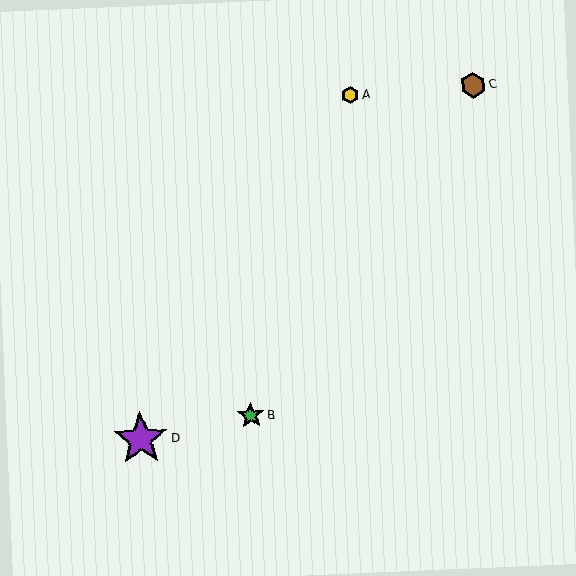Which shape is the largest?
The purple star (labeled D) is the largest.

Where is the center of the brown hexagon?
The center of the brown hexagon is at (473, 85).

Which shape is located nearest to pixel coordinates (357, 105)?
The yellow hexagon (labeled A) at (350, 95) is nearest to that location.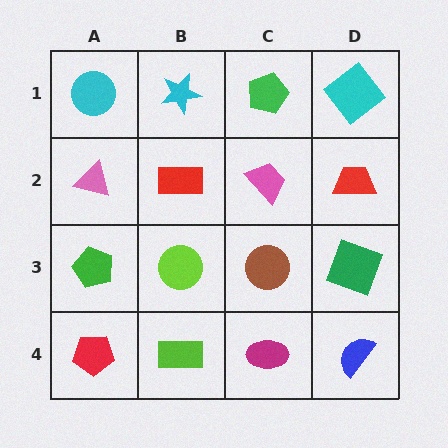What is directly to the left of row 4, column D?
A magenta ellipse.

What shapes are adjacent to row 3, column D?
A red trapezoid (row 2, column D), a blue semicircle (row 4, column D), a brown circle (row 3, column C).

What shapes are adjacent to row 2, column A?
A cyan circle (row 1, column A), a green pentagon (row 3, column A), a red rectangle (row 2, column B).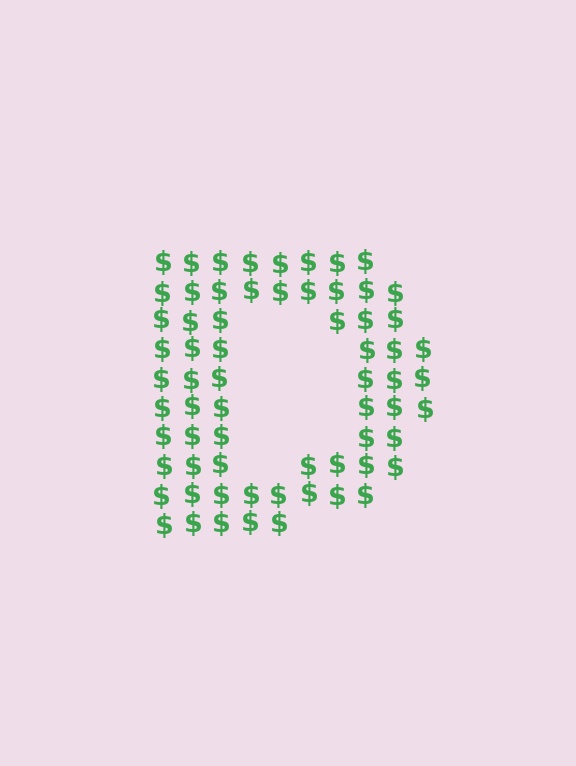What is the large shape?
The large shape is the letter D.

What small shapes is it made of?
It is made of small dollar signs.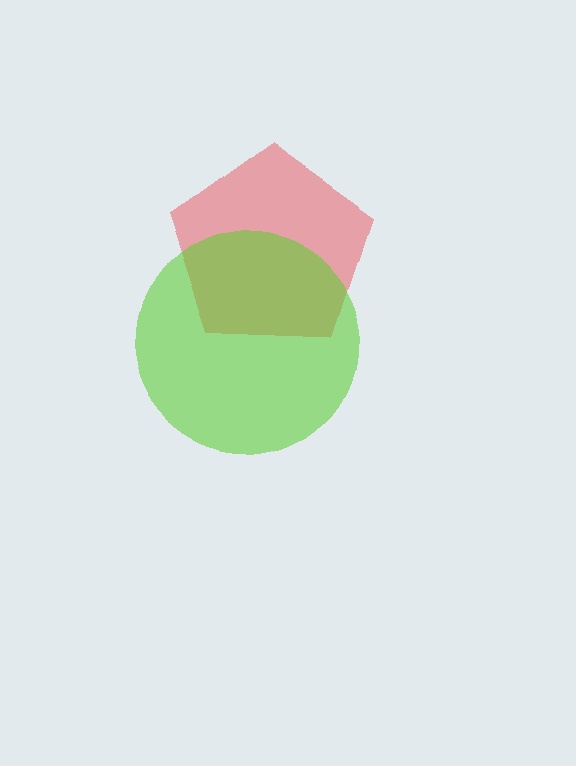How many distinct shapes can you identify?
There are 2 distinct shapes: a red pentagon, a lime circle.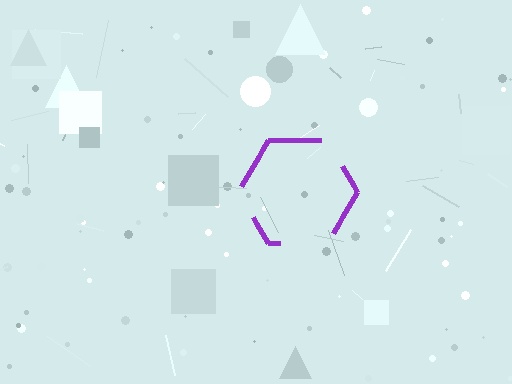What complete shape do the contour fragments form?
The contour fragments form a hexagon.